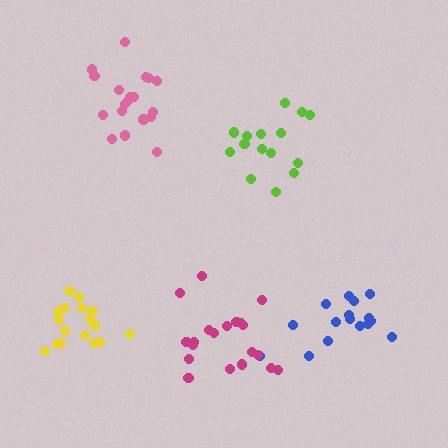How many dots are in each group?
Group 1: 16 dots, Group 2: 15 dots, Group 3: 20 dots, Group 4: 19 dots, Group 5: 17 dots (87 total).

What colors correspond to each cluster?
The clusters are colored: blue, lime, magenta, pink, yellow.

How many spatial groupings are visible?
There are 5 spatial groupings.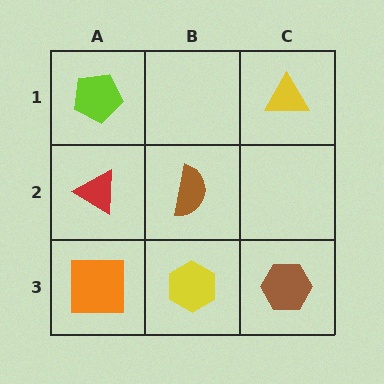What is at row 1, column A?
A lime pentagon.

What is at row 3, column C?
A brown hexagon.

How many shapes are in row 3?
3 shapes.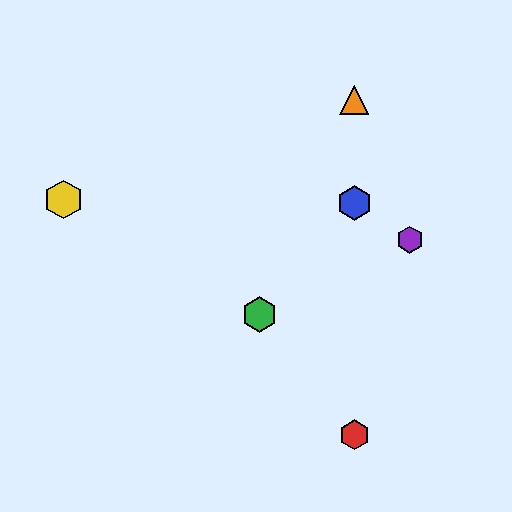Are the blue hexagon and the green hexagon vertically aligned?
No, the blue hexagon is at x≈354 and the green hexagon is at x≈260.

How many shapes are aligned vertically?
3 shapes (the red hexagon, the blue hexagon, the orange triangle) are aligned vertically.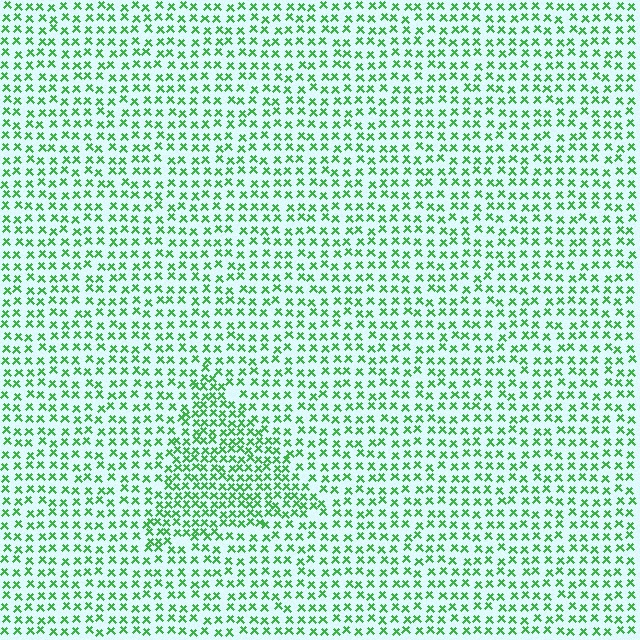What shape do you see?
I see a triangle.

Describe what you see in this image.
The image contains small green elements arranged at two different densities. A triangle-shaped region is visible where the elements are more densely packed than the surrounding area.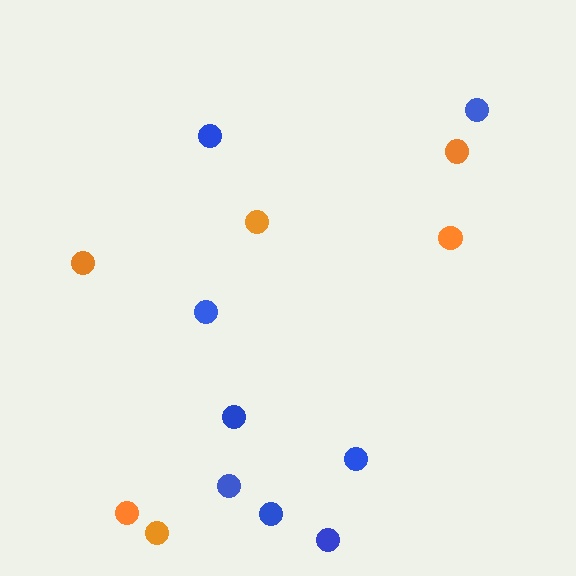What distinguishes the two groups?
There are 2 groups: one group of blue circles (8) and one group of orange circles (6).